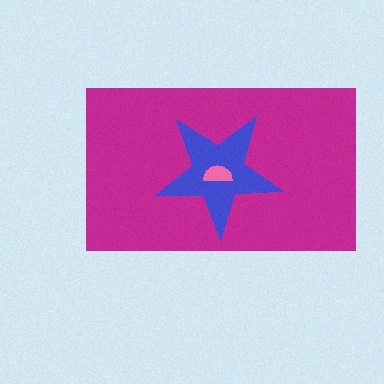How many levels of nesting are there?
3.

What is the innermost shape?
The pink semicircle.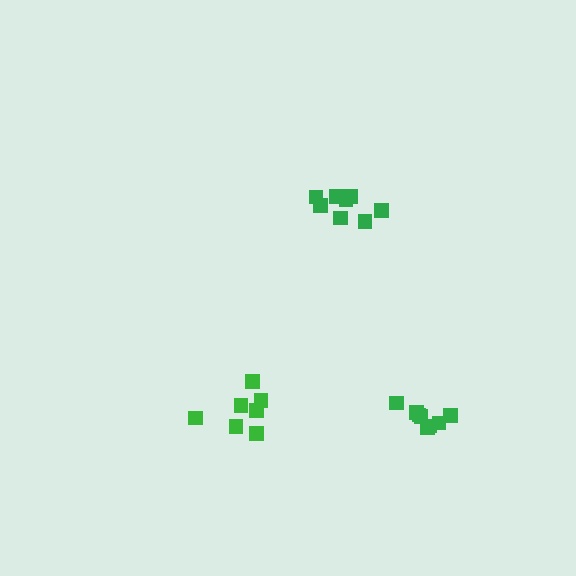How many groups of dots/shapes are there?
There are 3 groups.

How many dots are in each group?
Group 1: 8 dots, Group 2: 8 dots, Group 3: 7 dots (23 total).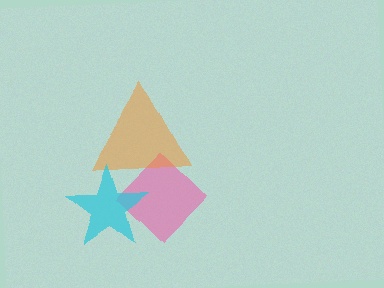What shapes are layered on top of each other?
The layered shapes are: a pink diamond, an orange triangle, a cyan star.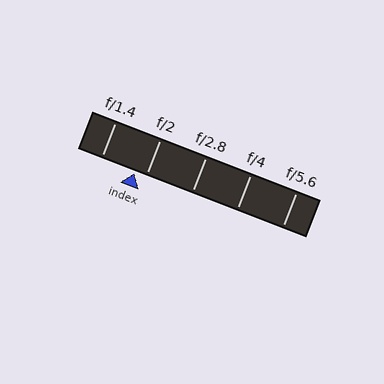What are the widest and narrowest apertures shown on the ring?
The widest aperture shown is f/1.4 and the narrowest is f/5.6.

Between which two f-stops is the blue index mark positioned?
The index mark is between f/1.4 and f/2.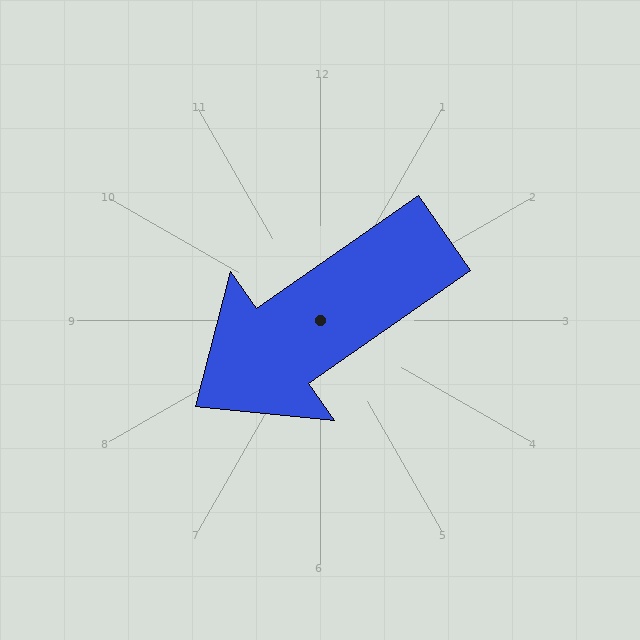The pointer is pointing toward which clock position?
Roughly 8 o'clock.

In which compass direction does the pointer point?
Southwest.